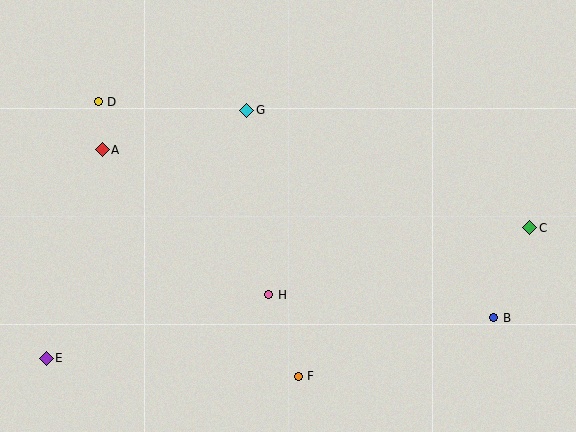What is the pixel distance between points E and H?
The distance between E and H is 231 pixels.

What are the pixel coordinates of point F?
Point F is at (298, 376).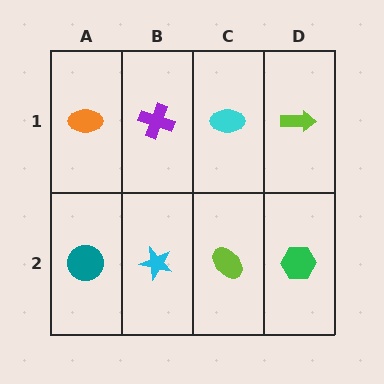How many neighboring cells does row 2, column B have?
3.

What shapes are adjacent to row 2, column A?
An orange ellipse (row 1, column A), a cyan star (row 2, column B).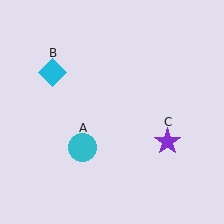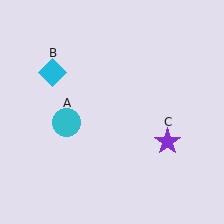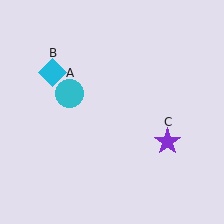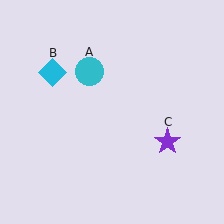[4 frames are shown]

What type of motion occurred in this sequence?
The cyan circle (object A) rotated clockwise around the center of the scene.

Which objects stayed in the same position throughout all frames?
Cyan diamond (object B) and purple star (object C) remained stationary.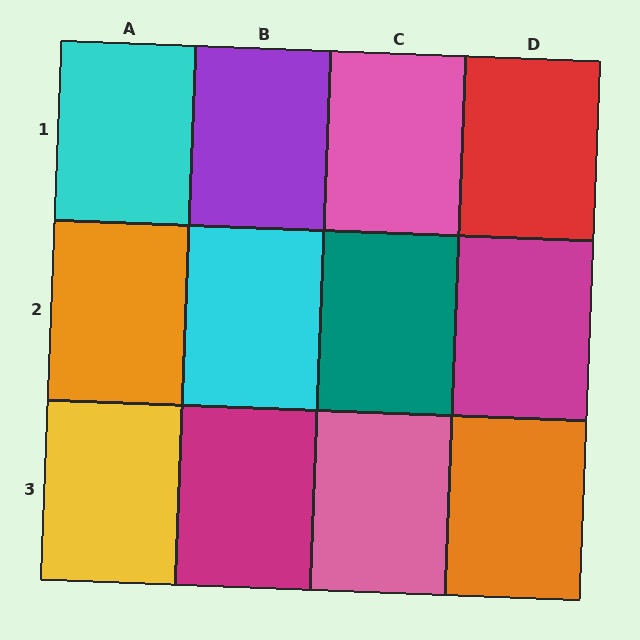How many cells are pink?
2 cells are pink.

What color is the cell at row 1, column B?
Purple.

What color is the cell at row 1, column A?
Cyan.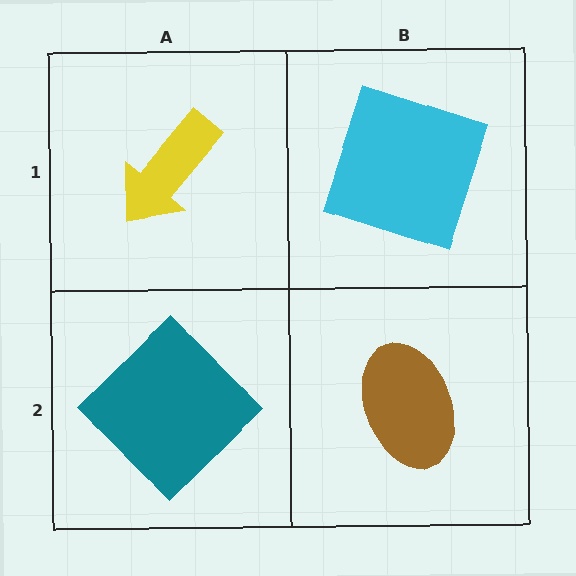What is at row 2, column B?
A brown ellipse.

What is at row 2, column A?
A teal diamond.